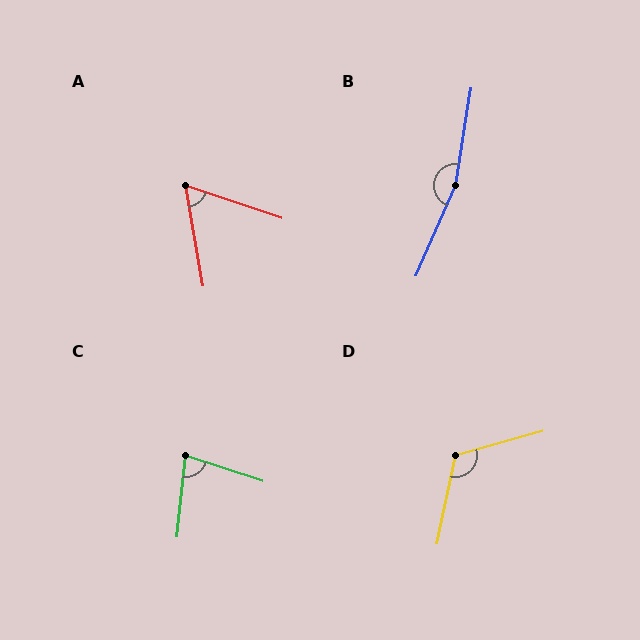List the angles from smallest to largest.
A (62°), C (78°), D (118°), B (166°).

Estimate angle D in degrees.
Approximately 118 degrees.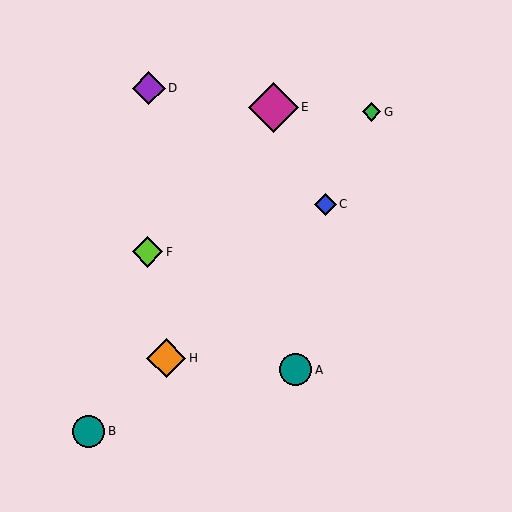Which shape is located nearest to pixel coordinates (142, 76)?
The purple diamond (labeled D) at (149, 88) is nearest to that location.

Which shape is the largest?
The magenta diamond (labeled E) is the largest.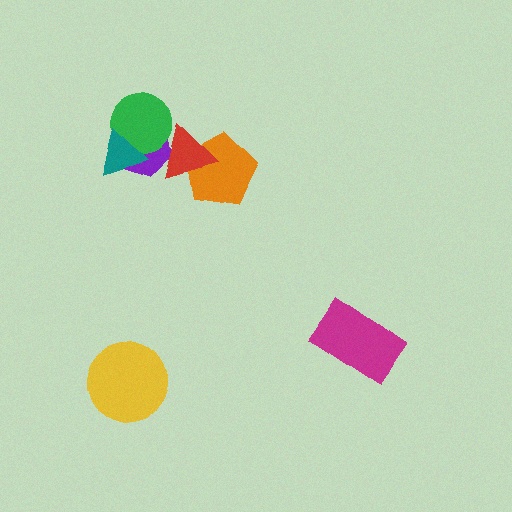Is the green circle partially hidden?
Yes, it is partially covered by another shape.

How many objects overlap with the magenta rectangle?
0 objects overlap with the magenta rectangle.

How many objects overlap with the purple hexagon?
3 objects overlap with the purple hexagon.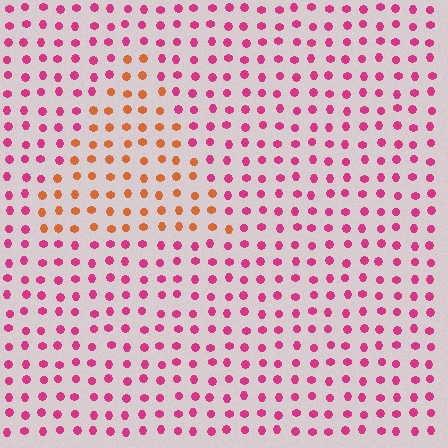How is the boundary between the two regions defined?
The boundary is defined purely by a slight shift in hue (about 49 degrees). Spacing, size, and orientation are identical on both sides.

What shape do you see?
I see a triangle.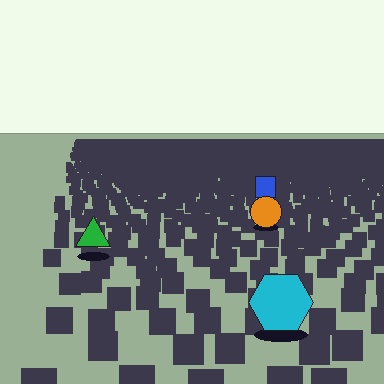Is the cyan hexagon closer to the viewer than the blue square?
Yes. The cyan hexagon is closer — you can tell from the texture gradient: the ground texture is coarser near it.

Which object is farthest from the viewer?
The blue square is farthest from the viewer. It appears smaller and the ground texture around it is denser.